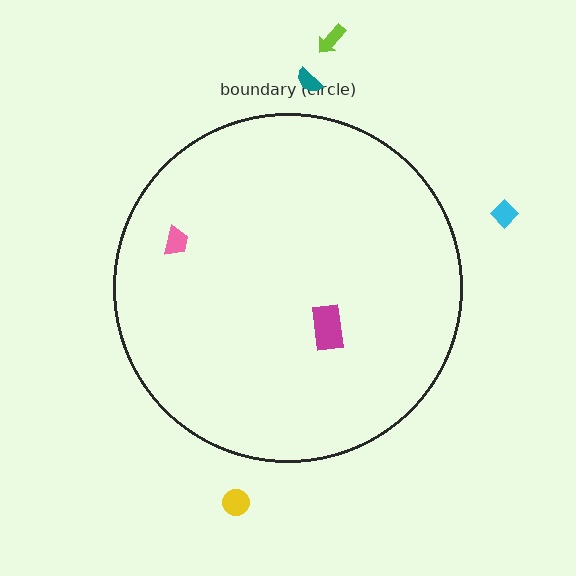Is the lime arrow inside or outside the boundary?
Outside.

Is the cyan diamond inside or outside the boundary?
Outside.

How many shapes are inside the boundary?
2 inside, 4 outside.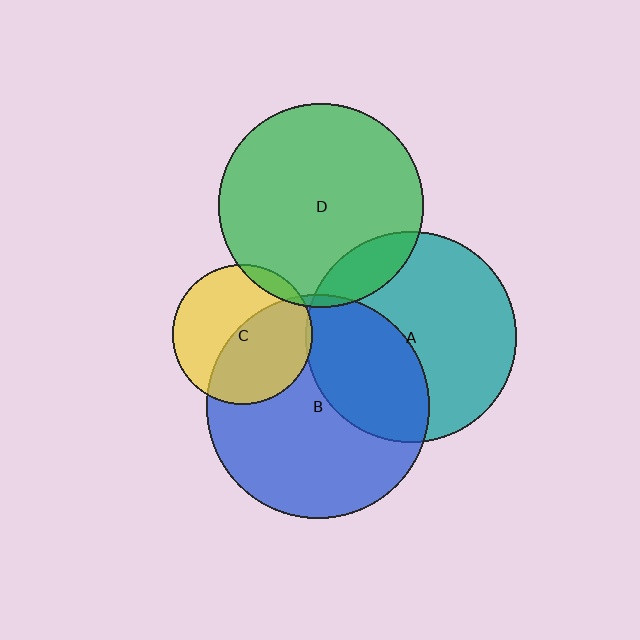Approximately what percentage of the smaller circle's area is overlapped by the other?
Approximately 5%.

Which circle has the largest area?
Circle B (blue).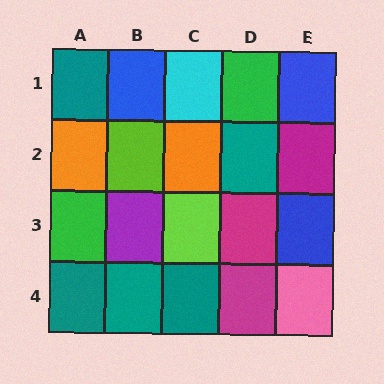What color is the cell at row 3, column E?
Blue.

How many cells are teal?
5 cells are teal.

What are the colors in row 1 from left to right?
Teal, blue, cyan, green, blue.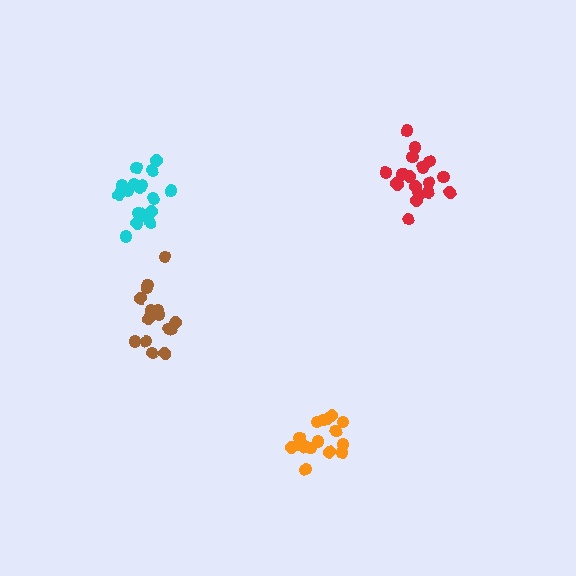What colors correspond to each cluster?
The clusters are colored: brown, orange, cyan, red.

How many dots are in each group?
Group 1: 15 dots, Group 2: 17 dots, Group 3: 17 dots, Group 4: 18 dots (67 total).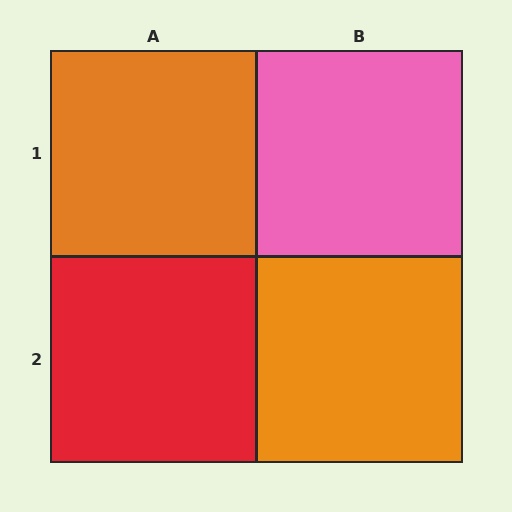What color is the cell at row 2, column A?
Red.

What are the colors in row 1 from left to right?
Orange, pink.